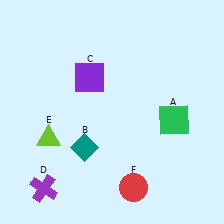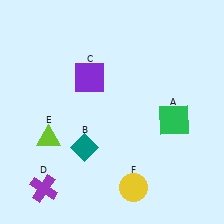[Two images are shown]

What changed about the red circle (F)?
In Image 1, F is red. In Image 2, it changed to yellow.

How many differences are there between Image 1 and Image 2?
There is 1 difference between the two images.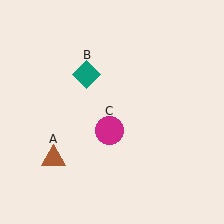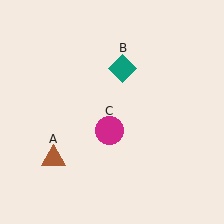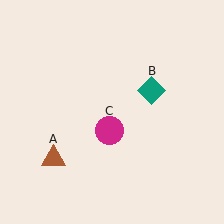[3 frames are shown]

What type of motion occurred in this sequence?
The teal diamond (object B) rotated clockwise around the center of the scene.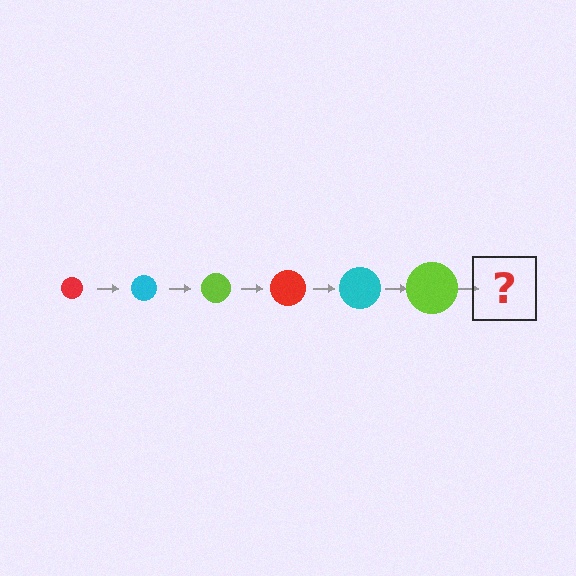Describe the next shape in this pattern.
It should be a red circle, larger than the previous one.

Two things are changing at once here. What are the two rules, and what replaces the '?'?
The two rules are that the circle grows larger each step and the color cycles through red, cyan, and lime. The '?' should be a red circle, larger than the previous one.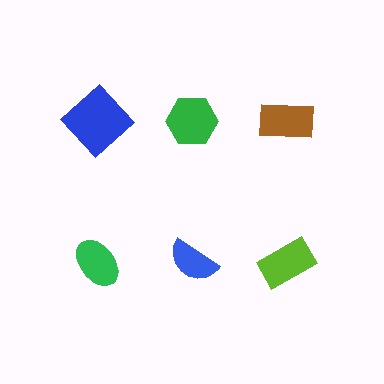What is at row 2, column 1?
A green ellipse.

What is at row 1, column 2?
A green hexagon.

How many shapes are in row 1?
3 shapes.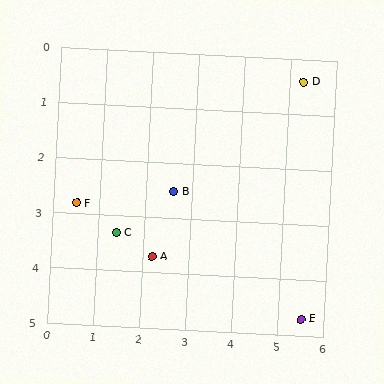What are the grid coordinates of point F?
Point F is at approximately (0.5, 2.8).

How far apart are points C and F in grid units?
Points C and F are about 1.0 grid units apart.